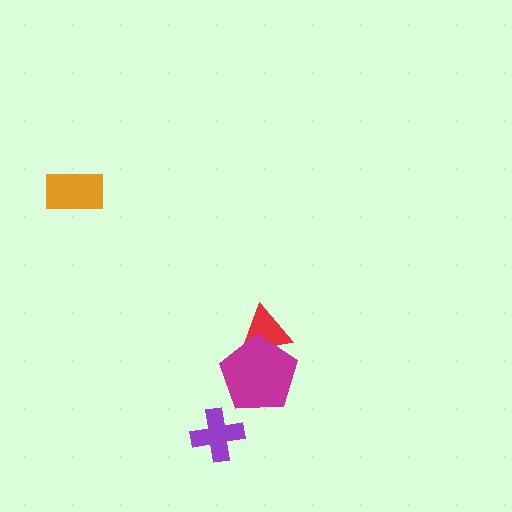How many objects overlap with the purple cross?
0 objects overlap with the purple cross.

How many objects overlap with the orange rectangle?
0 objects overlap with the orange rectangle.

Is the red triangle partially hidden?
Yes, it is partially covered by another shape.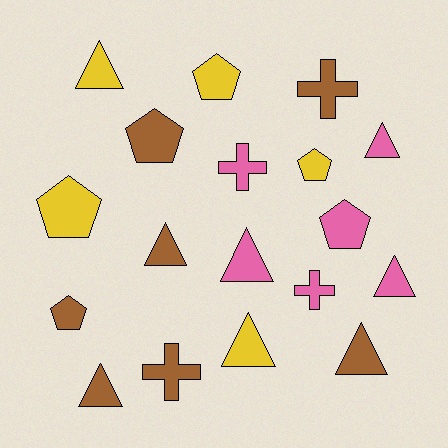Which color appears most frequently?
Brown, with 7 objects.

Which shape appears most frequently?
Triangle, with 8 objects.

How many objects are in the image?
There are 18 objects.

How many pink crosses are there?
There are 2 pink crosses.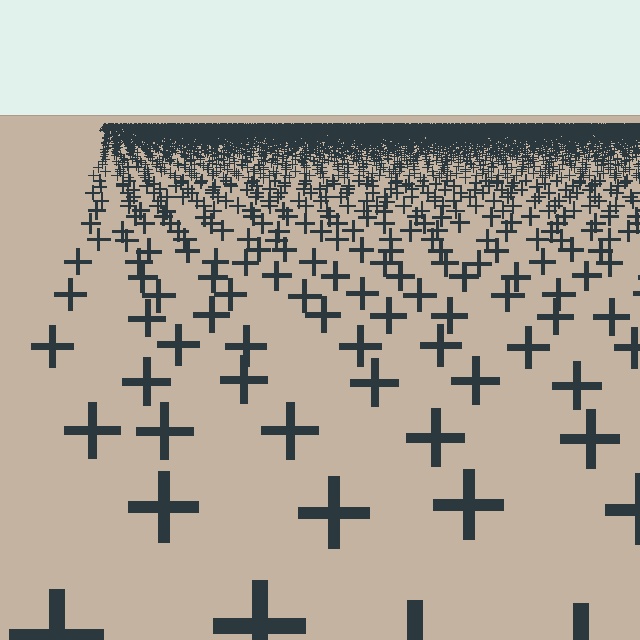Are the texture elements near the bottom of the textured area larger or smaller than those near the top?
Larger. Near the bottom, elements are closer to the viewer and appear at a bigger on-screen size.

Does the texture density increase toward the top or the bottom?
Density increases toward the top.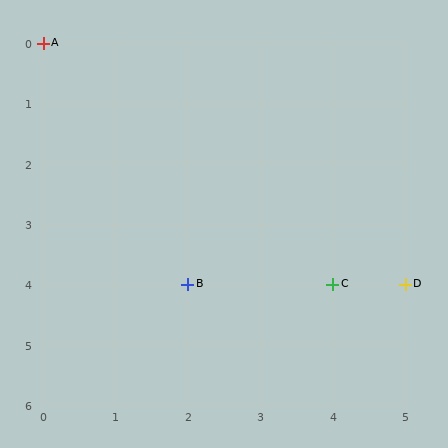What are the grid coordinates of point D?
Point D is at grid coordinates (5, 4).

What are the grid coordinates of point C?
Point C is at grid coordinates (4, 4).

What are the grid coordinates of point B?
Point B is at grid coordinates (2, 4).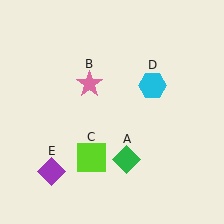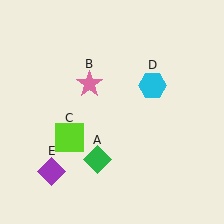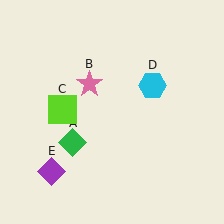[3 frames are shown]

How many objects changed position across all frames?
2 objects changed position: green diamond (object A), lime square (object C).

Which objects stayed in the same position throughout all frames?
Pink star (object B) and cyan hexagon (object D) and purple diamond (object E) remained stationary.